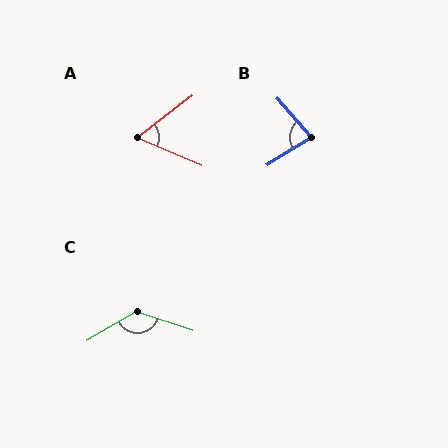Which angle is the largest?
C, at approximately 132 degrees.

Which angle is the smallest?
A, at approximately 60 degrees.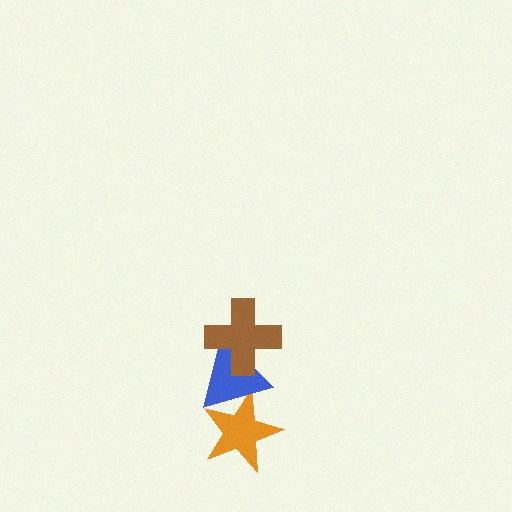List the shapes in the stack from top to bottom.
From top to bottom: the brown cross, the blue triangle, the orange star.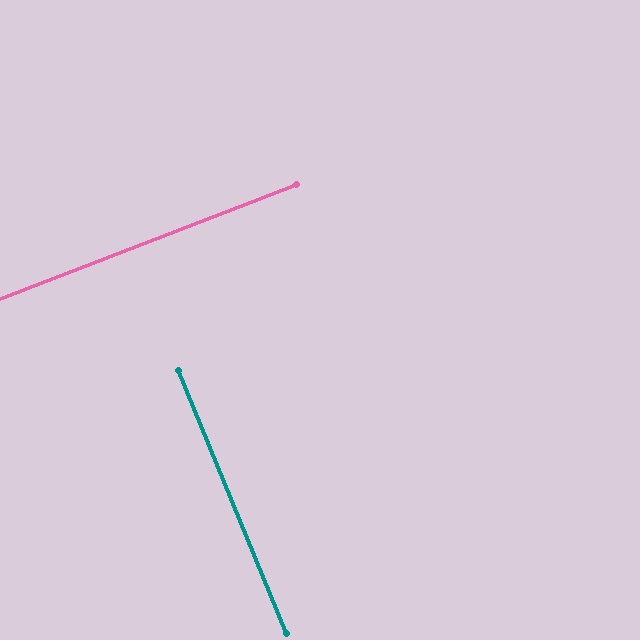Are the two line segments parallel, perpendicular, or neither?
Perpendicular — they meet at approximately 89°.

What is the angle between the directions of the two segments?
Approximately 89 degrees.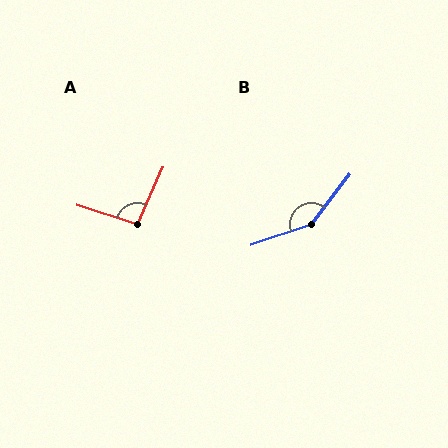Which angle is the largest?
B, at approximately 146 degrees.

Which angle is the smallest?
A, at approximately 96 degrees.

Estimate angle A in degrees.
Approximately 96 degrees.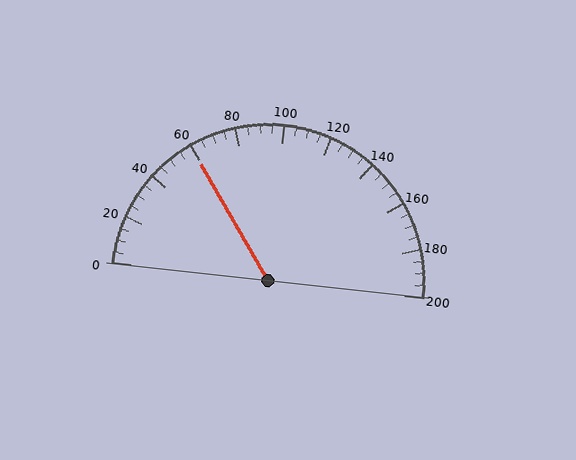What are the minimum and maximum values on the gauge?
The gauge ranges from 0 to 200.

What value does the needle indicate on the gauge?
The needle indicates approximately 60.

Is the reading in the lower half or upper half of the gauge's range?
The reading is in the lower half of the range (0 to 200).